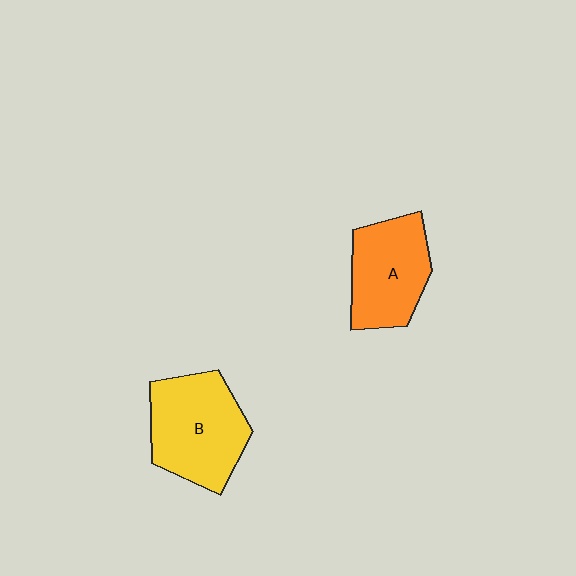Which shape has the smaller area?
Shape A (orange).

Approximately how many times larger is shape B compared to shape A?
Approximately 1.2 times.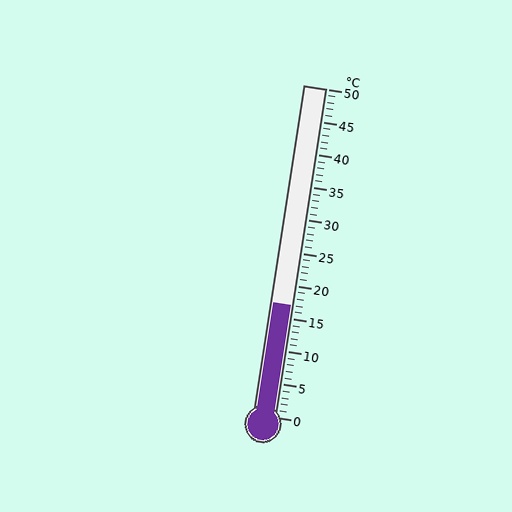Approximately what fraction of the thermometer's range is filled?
The thermometer is filled to approximately 35% of its range.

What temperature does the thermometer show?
The thermometer shows approximately 17°C.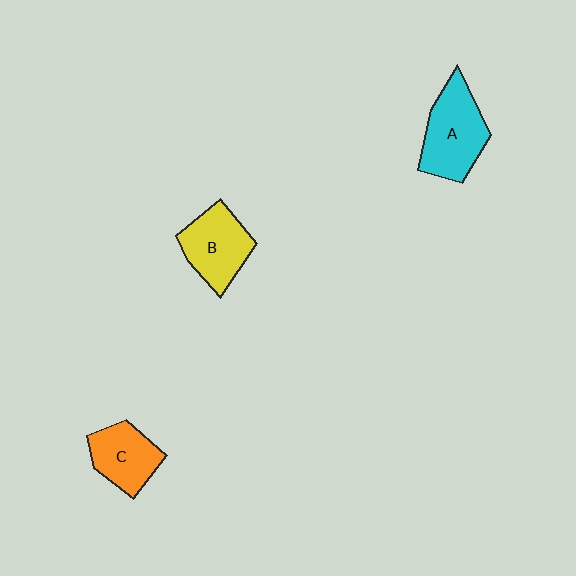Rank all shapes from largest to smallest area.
From largest to smallest: A (cyan), B (yellow), C (orange).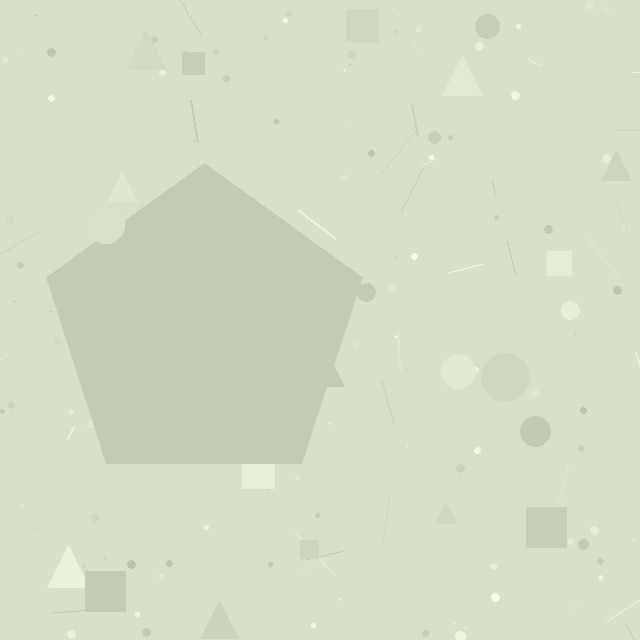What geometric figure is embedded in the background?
A pentagon is embedded in the background.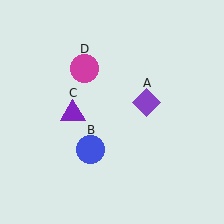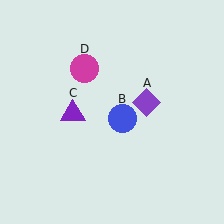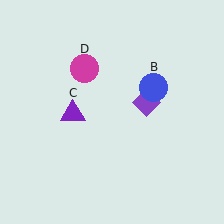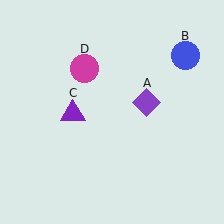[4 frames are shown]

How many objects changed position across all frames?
1 object changed position: blue circle (object B).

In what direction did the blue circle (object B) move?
The blue circle (object B) moved up and to the right.